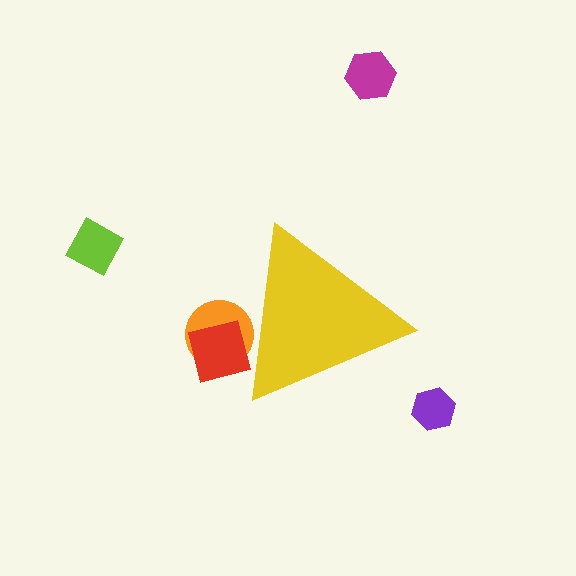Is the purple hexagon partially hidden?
No, the purple hexagon is fully visible.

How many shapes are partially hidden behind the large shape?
2 shapes are partially hidden.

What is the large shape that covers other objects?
A yellow triangle.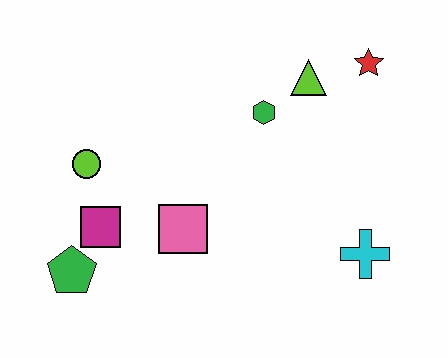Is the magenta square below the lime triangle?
Yes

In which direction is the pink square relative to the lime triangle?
The pink square is below the lime triangle.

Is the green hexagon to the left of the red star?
Yes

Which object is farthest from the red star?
The green pentagon is farthest from the red star.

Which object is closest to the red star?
The lime triangle is closest to the red star.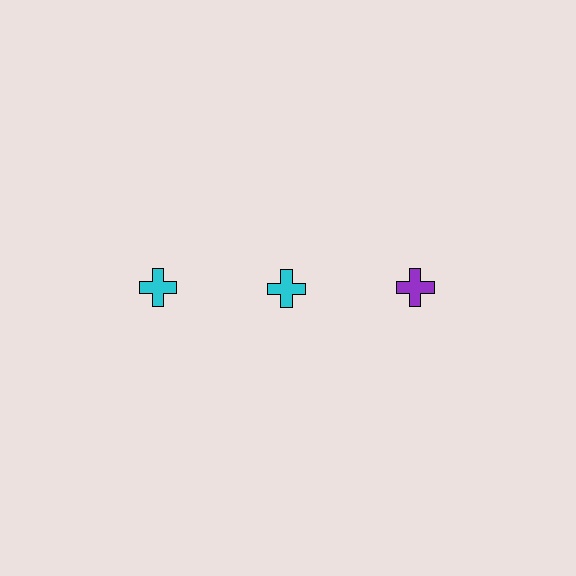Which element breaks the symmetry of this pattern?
The purple cross in the top row, center column breaks the symmetry. All other shapes are cyan crosses.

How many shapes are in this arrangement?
There are 3 shapes arranged in a grid pattern.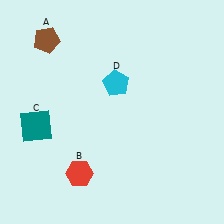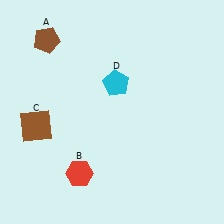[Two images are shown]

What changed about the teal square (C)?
In Image 1, C is teal. In Image 2, it changed to brown.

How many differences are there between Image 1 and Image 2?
There is 1 difference between the two images.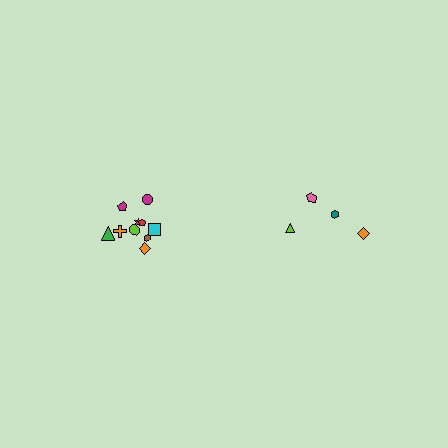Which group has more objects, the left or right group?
The left group.